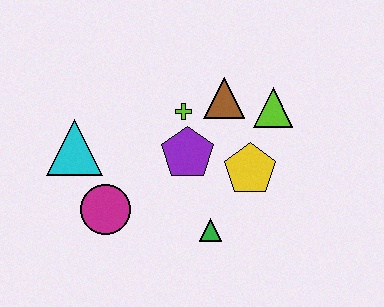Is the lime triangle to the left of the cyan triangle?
No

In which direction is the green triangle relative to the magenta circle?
The green triangle is to the right of the magenta circle.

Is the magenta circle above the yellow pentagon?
No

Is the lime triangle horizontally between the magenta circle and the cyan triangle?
No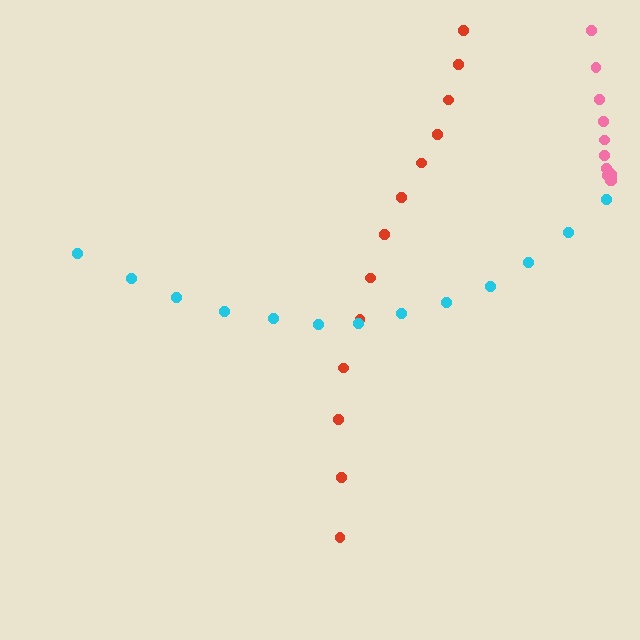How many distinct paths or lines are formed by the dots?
There are 3 distinct paths.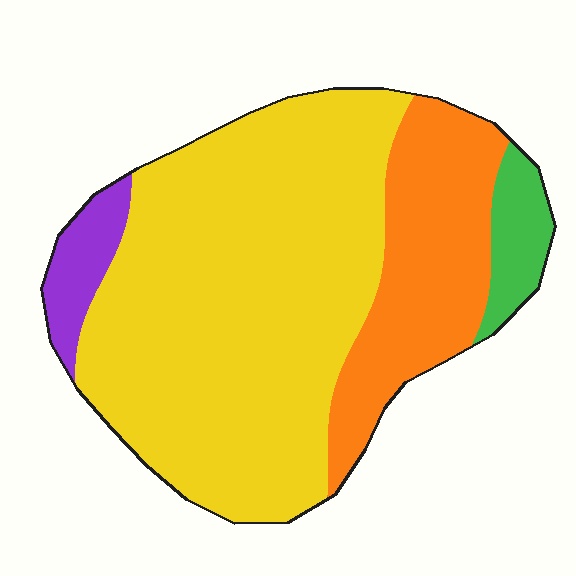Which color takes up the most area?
Yellow, at roughly 65%.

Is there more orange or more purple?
Orange.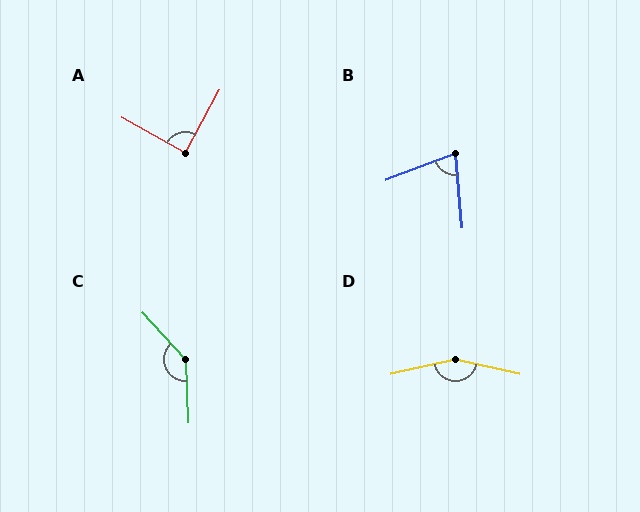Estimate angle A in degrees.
Approximately 89 degrees.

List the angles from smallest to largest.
B (74°), A (89°), C (139°), D (154°).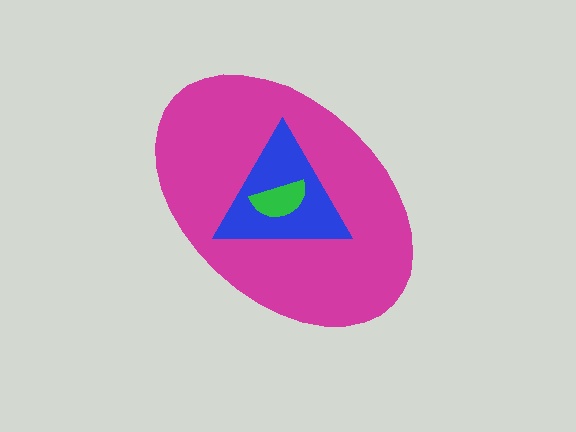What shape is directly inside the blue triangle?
The green semicircle.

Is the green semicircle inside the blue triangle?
Yes.